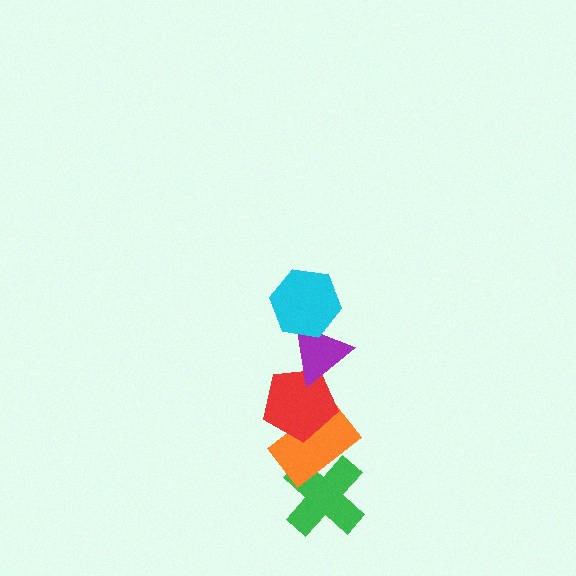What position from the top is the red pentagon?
The red pentagon is 3rd from the top.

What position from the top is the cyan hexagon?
The cyan hexagon is 1st from the top.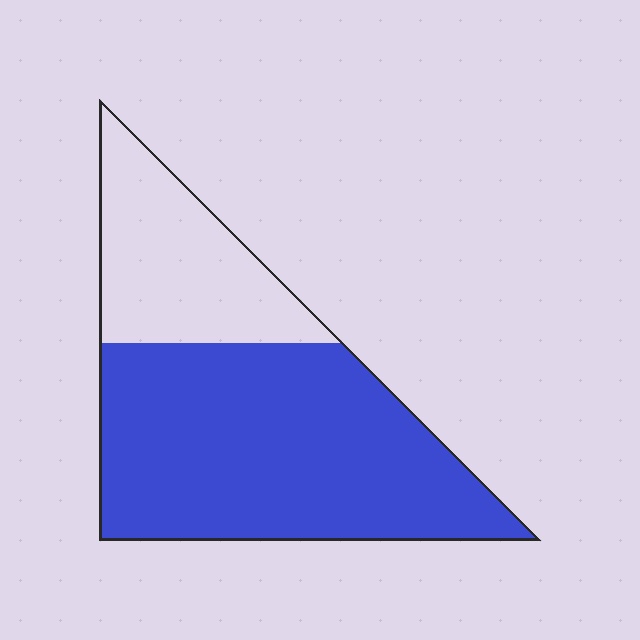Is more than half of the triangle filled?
Yes.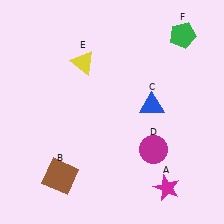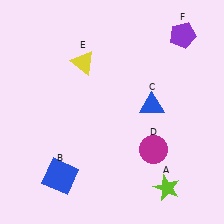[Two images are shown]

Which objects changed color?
A changed from magenta to lime. B changed from brown to blue. F changed from green to purple.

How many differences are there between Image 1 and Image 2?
There are 3 differences between the two images.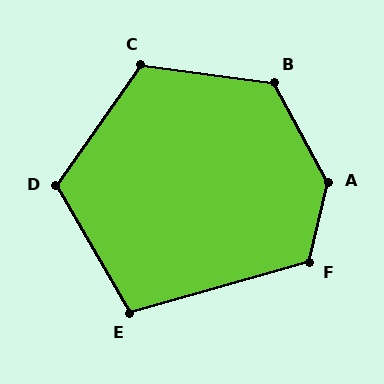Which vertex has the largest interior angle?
A, at approximately 138 degrees.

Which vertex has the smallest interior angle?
E, at approximately 104 degrees.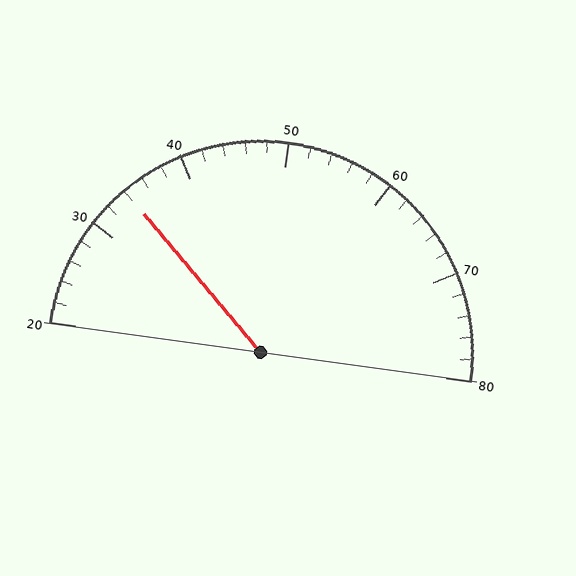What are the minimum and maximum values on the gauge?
The gauge ranges from 20 to 80.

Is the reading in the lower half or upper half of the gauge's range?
The reading is in the lower half of the range (20 to 80).